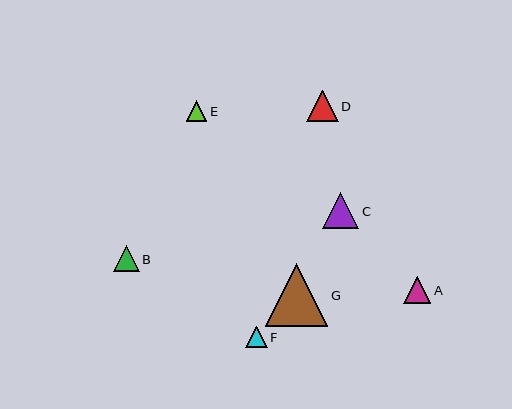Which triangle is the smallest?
Triangle E is the smallest with a size of approximately 20 pixels.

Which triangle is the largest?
Triangle G is the largest with a size of approximately 62 pixels.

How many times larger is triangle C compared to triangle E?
Triangle C is approximately 1.8 times the size of triangle E.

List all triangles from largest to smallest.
From largest to smallest: G, C, D, A, B, F, E.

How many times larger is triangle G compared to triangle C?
Triangle G is approximately 1.7 times the size of triangle C.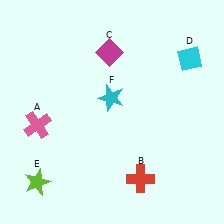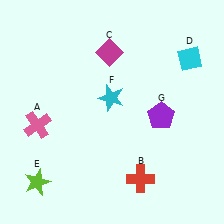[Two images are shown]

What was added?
A purple pentagon (G) was added in Image 2.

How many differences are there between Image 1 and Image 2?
There is 1 difference between the two images.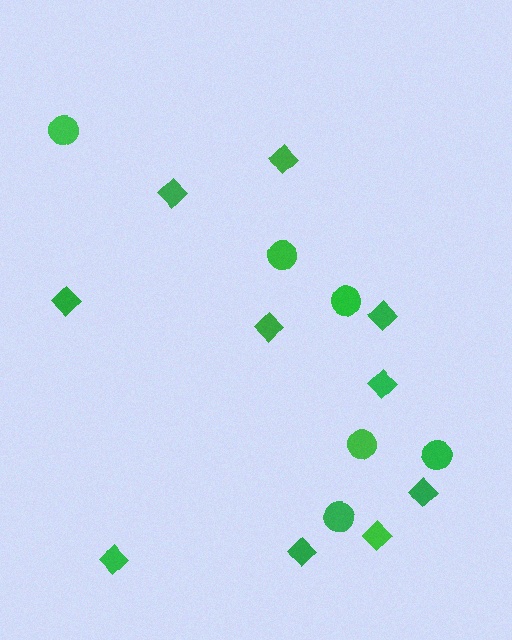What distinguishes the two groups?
There are 2 groups: one group of circles (6) and one group of diamonds (10).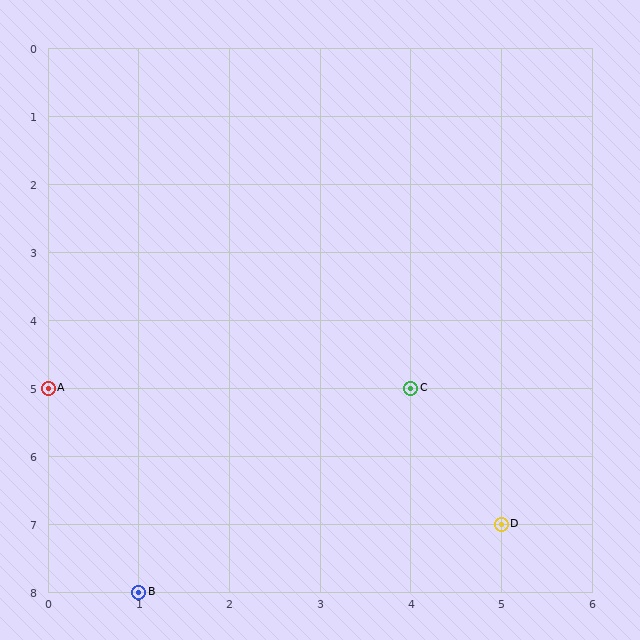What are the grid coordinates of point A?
Point A is at grid coordinates (0, 5).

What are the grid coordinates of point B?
Point B is at grid coordinates (1, 8).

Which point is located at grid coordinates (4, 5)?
Point C is at (4, 5).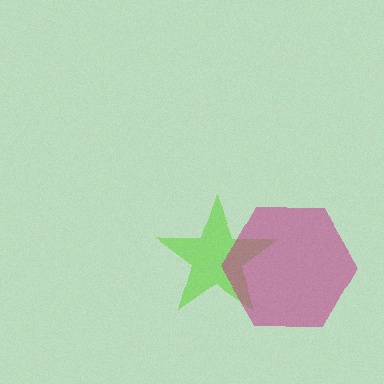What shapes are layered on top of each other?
The layered shapes are: a lime star, a magenta hexagon.